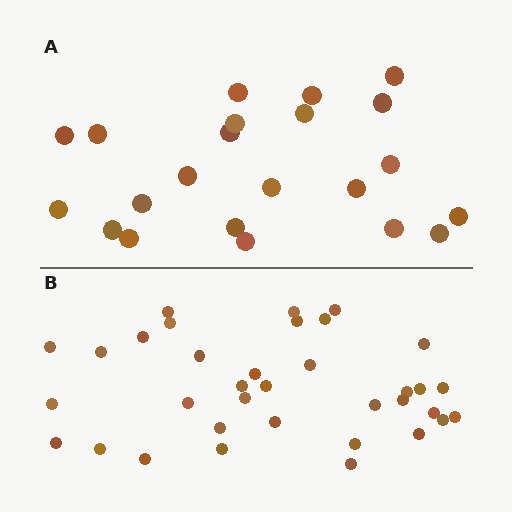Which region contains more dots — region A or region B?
Region B (the bottom region) has more dots.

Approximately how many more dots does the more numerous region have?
Region B has approximately 15 more dots than region A.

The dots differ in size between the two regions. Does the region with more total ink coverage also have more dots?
No. Region A has more total ink coverage because its dots are larger, but region B actually contains more individual dots. Total area can be misleading — the number of items is what matters here.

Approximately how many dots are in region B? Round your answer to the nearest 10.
About 40 dots. (The exact count is 35, which rounds to 40.)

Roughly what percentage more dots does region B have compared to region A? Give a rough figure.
About 60% more.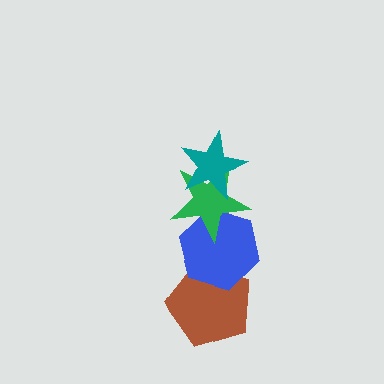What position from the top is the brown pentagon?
The brown pentagon is 4th from the top.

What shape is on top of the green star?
The teal star is on top of the green star.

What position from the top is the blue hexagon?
The blue hexagon is 3rd from the top.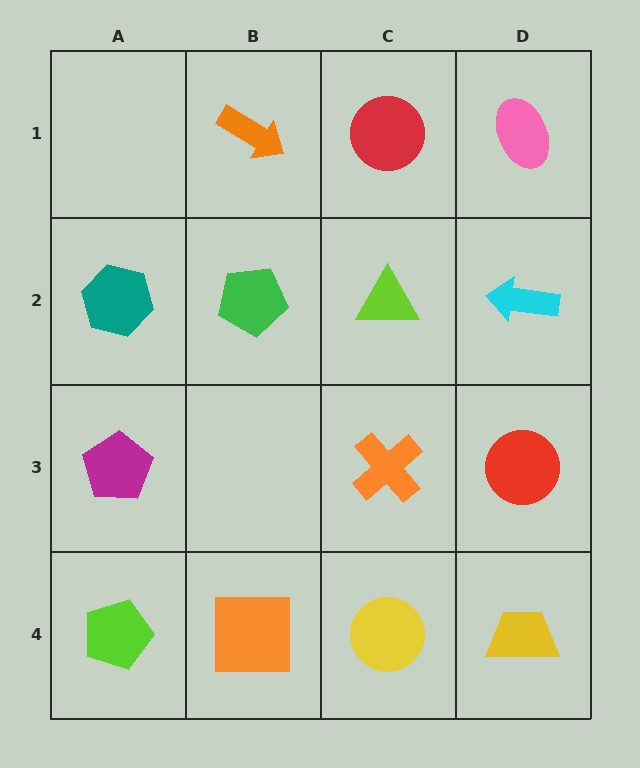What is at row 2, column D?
A cyan arrow.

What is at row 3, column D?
A red circle.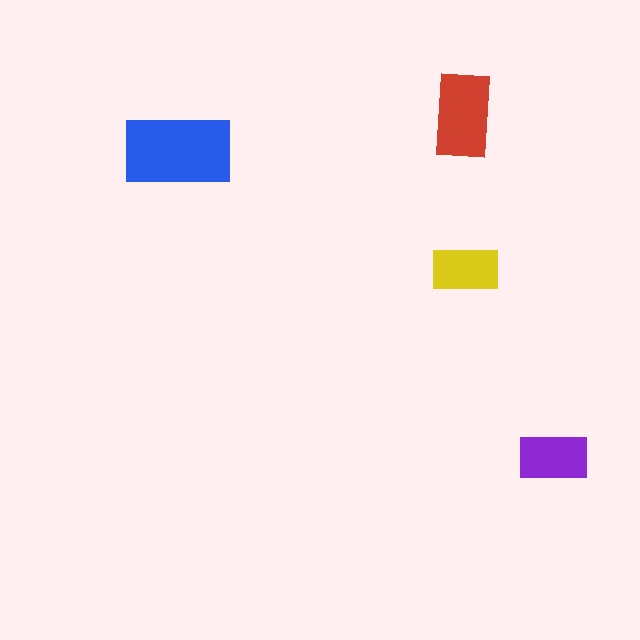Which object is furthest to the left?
The blue rectangle is leftmost.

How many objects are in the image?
There are 4 objects in the image.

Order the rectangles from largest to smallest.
the blue one, the red one, the purple one, the yellow one.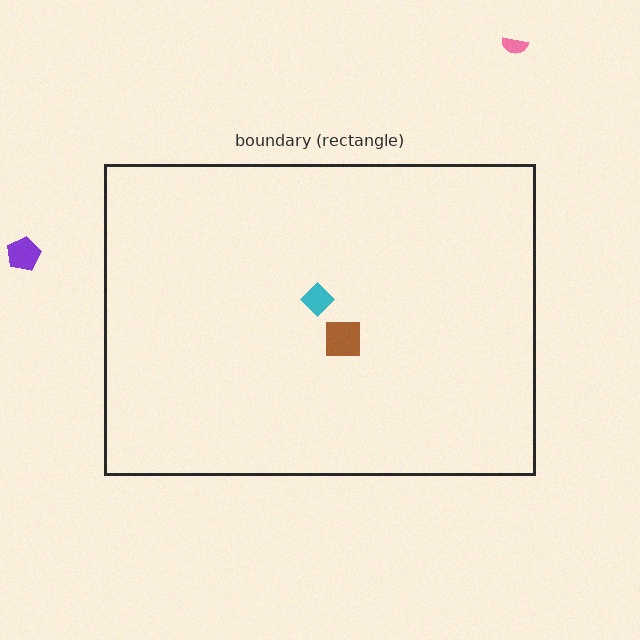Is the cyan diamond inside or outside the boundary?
Inside.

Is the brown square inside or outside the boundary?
Inside.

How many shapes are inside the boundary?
2 inside, 2 outside.